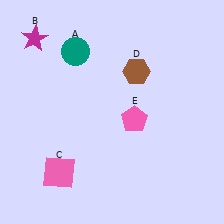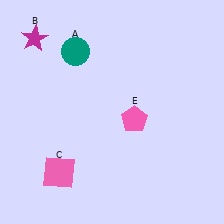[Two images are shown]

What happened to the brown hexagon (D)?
The brown hexagon (D) was removed in Image 2. It was in the top-right area of Image 1.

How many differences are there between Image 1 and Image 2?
There is 1 difference between the two images.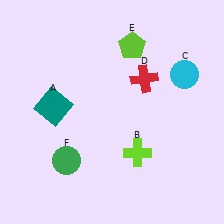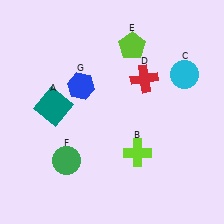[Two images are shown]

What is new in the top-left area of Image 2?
A blue hexagon (G) was added in the top-left area of Image 2.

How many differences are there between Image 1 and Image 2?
There is 1 difference between the two images.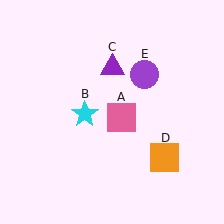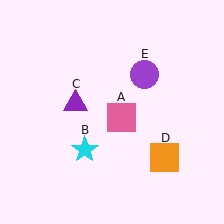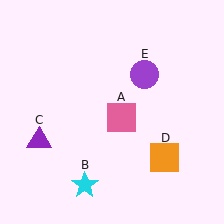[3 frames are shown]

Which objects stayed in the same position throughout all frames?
Pink square (object A) and orange square (object D) and purple circle (object E) remained stationary.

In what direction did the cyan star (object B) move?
The cyan star (object B) moved down.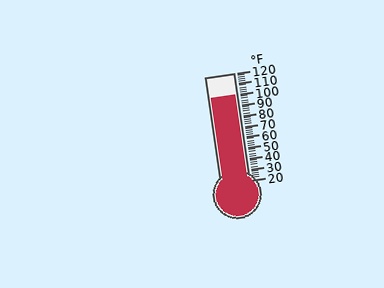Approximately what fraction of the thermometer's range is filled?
The thermometer is filled to approximately 80% of its range.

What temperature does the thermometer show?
The thermometer shows approximately 100°F.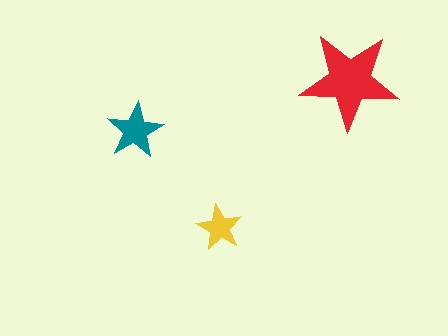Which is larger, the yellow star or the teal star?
The teal one.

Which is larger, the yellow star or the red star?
The red one.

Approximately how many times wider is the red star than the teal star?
About 2 times wider.